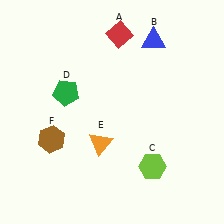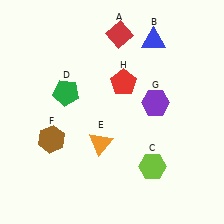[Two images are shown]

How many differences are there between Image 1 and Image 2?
There are 2 differences between the two images.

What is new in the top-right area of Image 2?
A purple hexagon (G) was added in the top-right area of Image 2.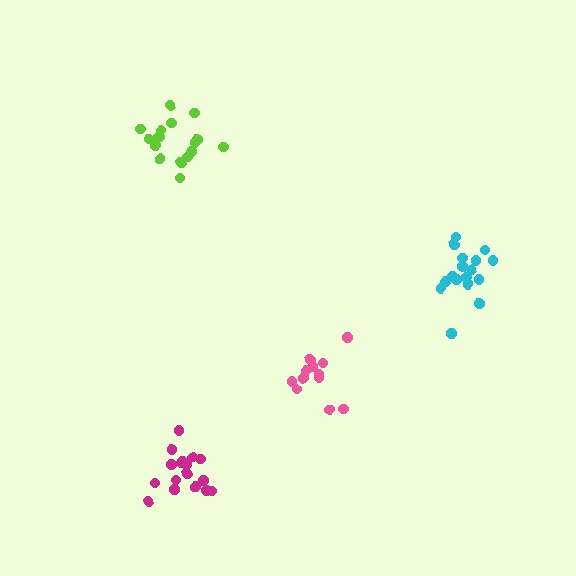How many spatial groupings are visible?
There are 4 spatial groupings.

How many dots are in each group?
Group 1: 16 dots, Group 2: 12 dots, Group 3: 17 dots, Group 4: 17 dots (62 total).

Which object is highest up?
The lime cluster is topmost.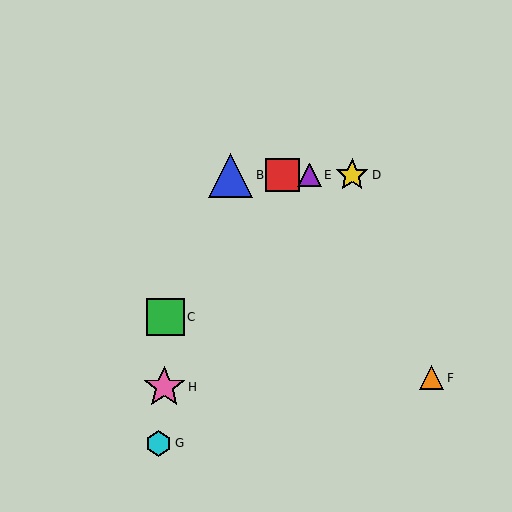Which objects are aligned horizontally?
Objects A, B, D, E are aligned horizontally.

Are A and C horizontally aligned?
No, A is at y≈175 and C is at y≈317.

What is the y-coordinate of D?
Object D is at y≈175.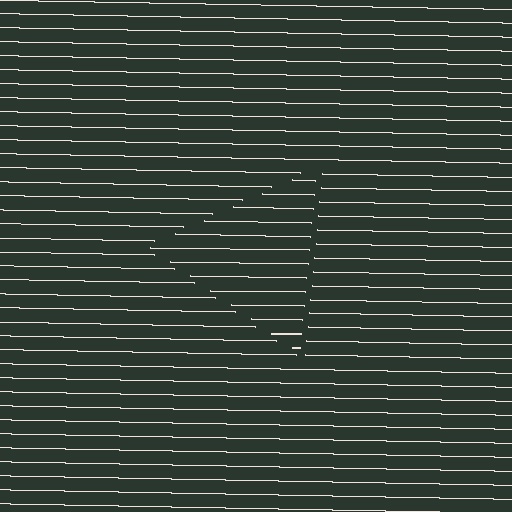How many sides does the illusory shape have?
3 sides — the line-ends trace a triangle.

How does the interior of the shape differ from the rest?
The interior of the shape contains the same grating, shifted by half a period — the contour is defined by the phase discontinuity where line-ends from the inner and outer gratings abut.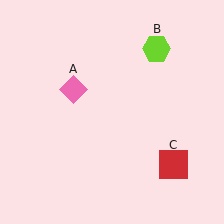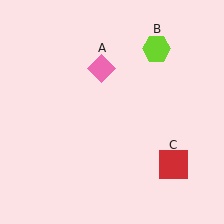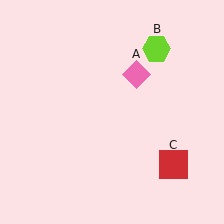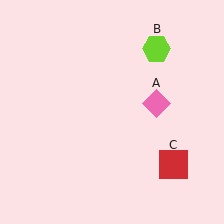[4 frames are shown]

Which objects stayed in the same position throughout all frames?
Lime hexagon (object B) and red square (object C) remained stationary.